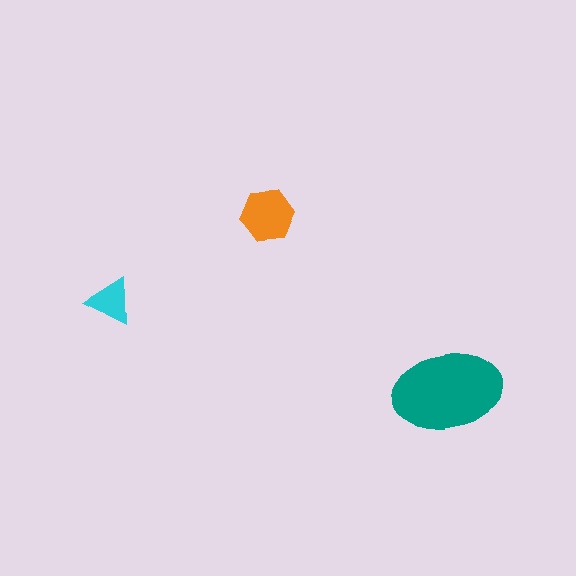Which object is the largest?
The teal ellipse.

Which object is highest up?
The orange hexagon is topmost.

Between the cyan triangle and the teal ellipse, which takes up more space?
The teal ellipse.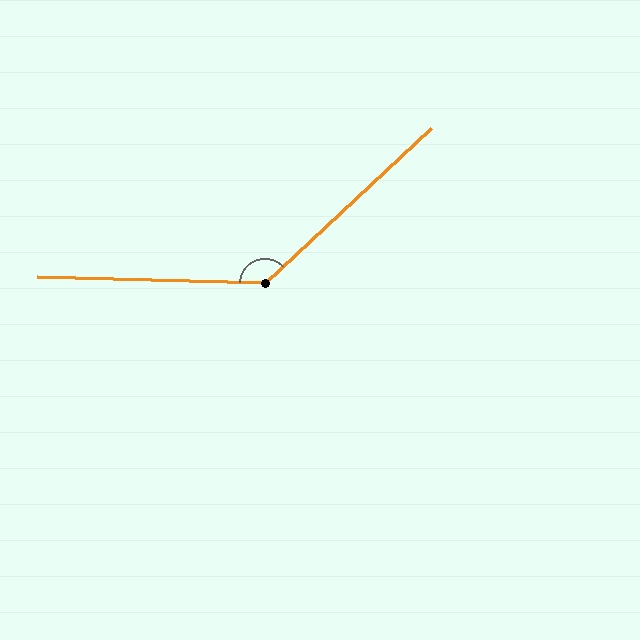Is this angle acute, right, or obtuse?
It is obtuse.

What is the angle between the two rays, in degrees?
Approximately 136 degrees.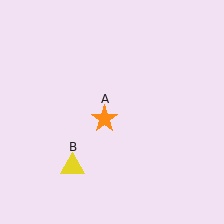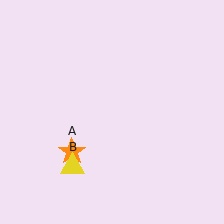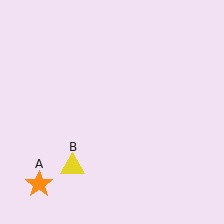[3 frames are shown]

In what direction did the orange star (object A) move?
The orange star (object A) moved down and to the left.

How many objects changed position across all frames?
1 object changed position: orange star (object A).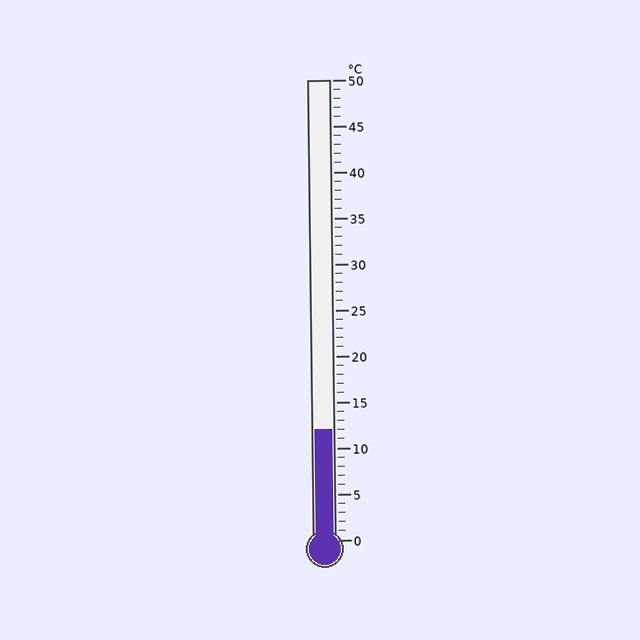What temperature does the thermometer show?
The thermometer shows approximately 12°C.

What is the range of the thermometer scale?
The thermometer scale ranges from 0°C to 50°C.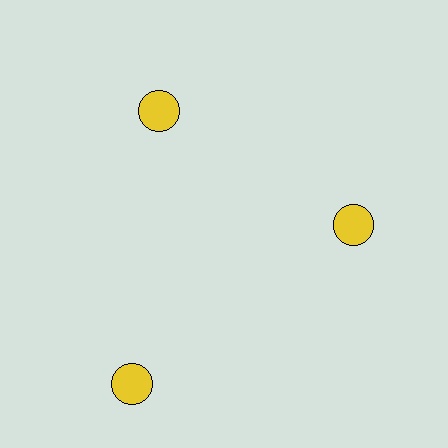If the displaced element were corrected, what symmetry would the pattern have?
It would have 3-fold rotational symmetry — the pattern would map onto itself every 120 degrees.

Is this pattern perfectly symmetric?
No. The 3 yellow circles are arranged in a ring, but one element near the 7 o'clock position is pushed outward from the center, breaking the 3-fold rotational symmetry.